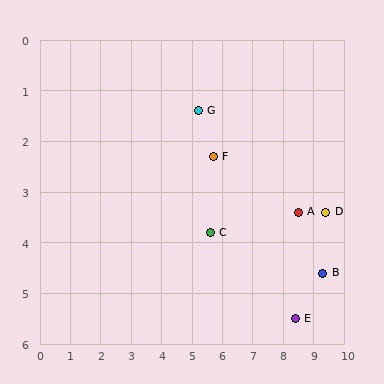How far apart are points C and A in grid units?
Points C and A are about 2.9 grid units apart.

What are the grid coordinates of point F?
Point F is at approximately (5.7, 2.3).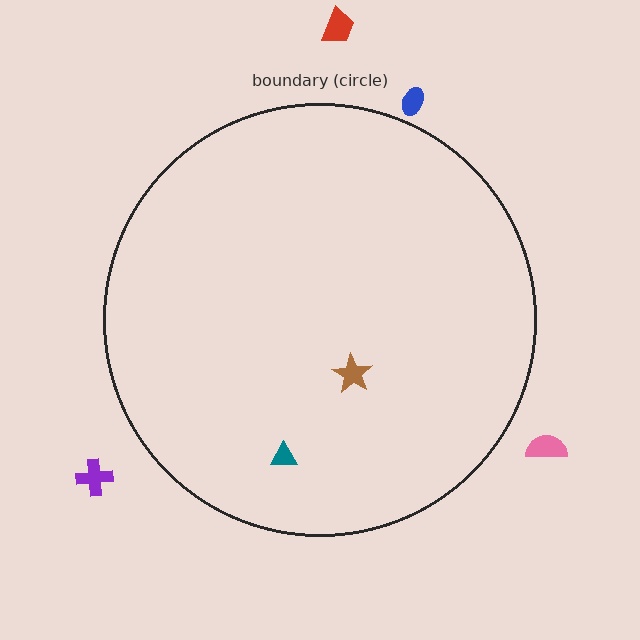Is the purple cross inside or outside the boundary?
Outside.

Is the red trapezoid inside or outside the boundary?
Outside.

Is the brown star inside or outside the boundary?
Inside.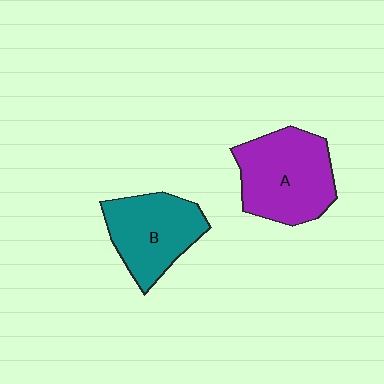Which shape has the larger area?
Shape A (purple).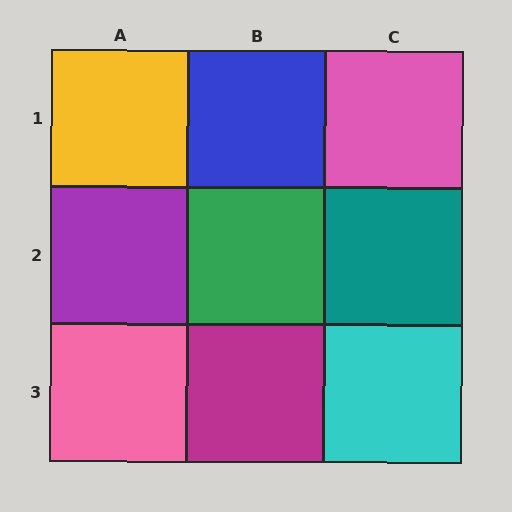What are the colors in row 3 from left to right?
Pink, magenta, cyan.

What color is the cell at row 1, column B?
Blue.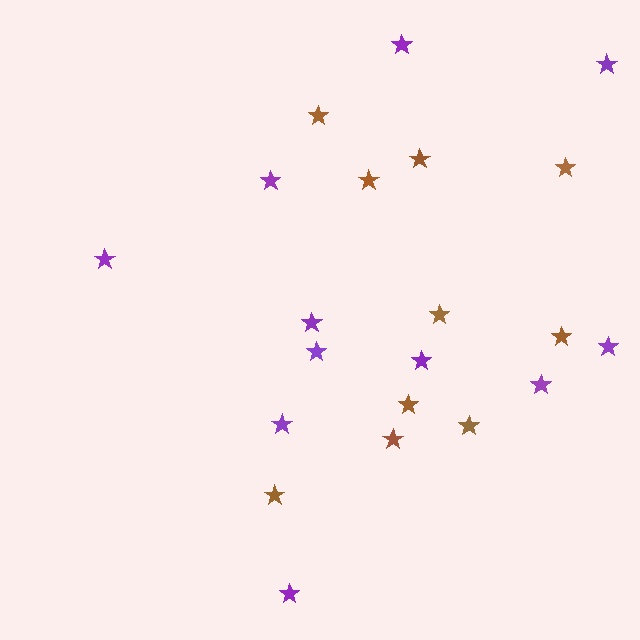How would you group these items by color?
There are 2 groups: one group of brown stars (10) and one group of purple stars (11).